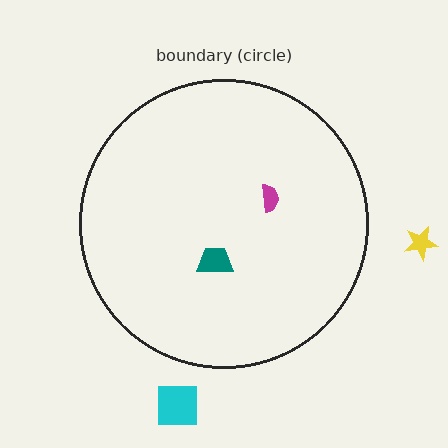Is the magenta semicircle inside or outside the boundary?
Inside.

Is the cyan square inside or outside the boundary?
Outside.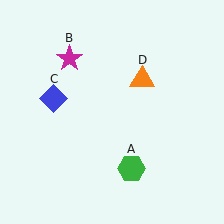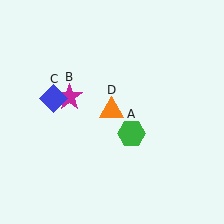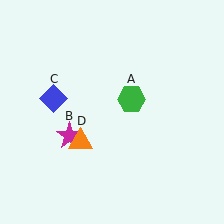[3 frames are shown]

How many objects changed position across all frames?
3 objects changed position: green hexagon (object A), magenta star (object B), orange triangle (object D).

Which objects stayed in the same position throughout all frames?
Blue diamond (object C) remained stationary.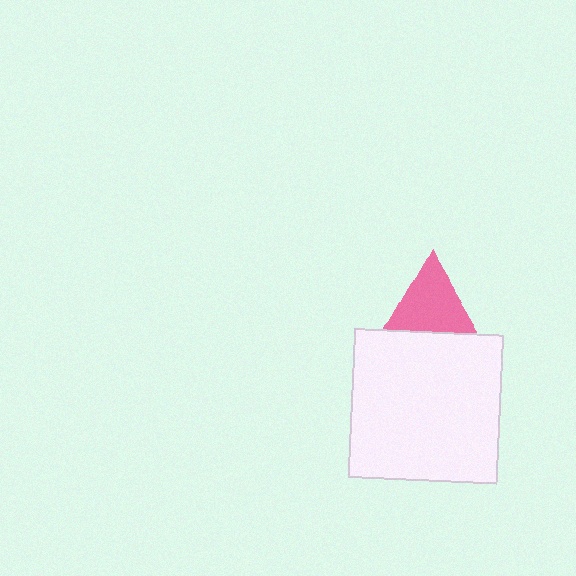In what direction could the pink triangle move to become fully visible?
The pink triangle could move up. That would shift it out from behind the white square entirely.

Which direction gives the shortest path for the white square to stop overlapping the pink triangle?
Moving down gives the shortest separation.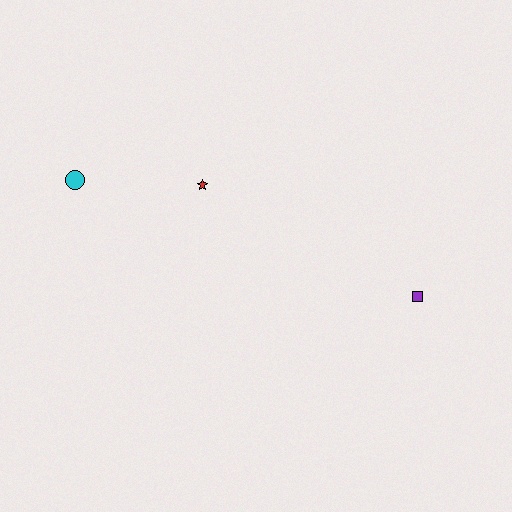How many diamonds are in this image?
There are no diamonds.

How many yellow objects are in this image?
There are no yellow objects.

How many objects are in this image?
There are 3 objects.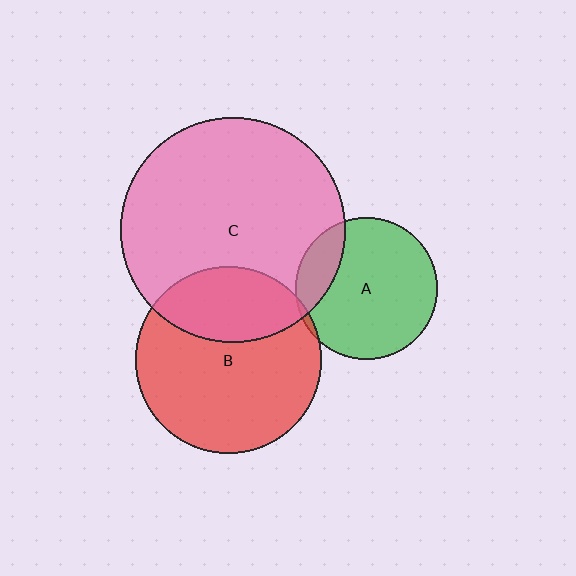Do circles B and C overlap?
Yes.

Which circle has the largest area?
Circle C (pink).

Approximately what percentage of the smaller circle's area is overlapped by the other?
Approximately 30%.